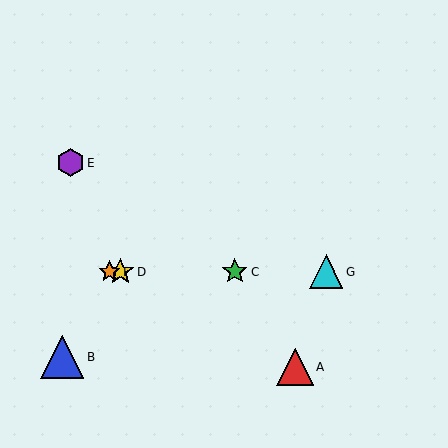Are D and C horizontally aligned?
Yes, both are at y≈272.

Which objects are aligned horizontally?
Objects C, D, F, G are aligned horizontally.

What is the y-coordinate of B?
Object B is at y≈357.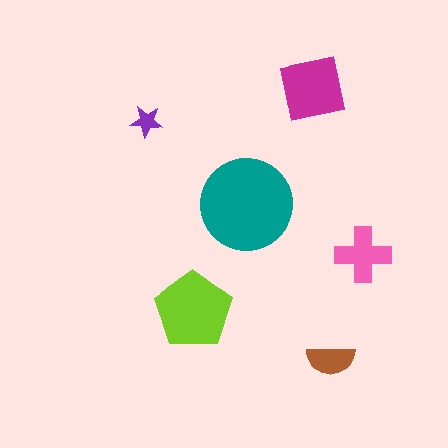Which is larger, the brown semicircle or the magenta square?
The magenta square.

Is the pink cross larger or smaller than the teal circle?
Smaller.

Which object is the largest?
The teal circle.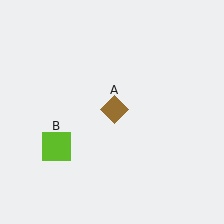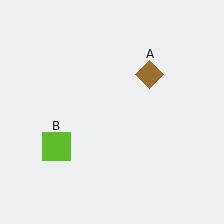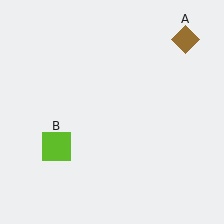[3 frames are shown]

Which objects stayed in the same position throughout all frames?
Lime square (object B) remained stationary.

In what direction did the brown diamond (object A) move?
The brown diamond (object A) moved up and to the right.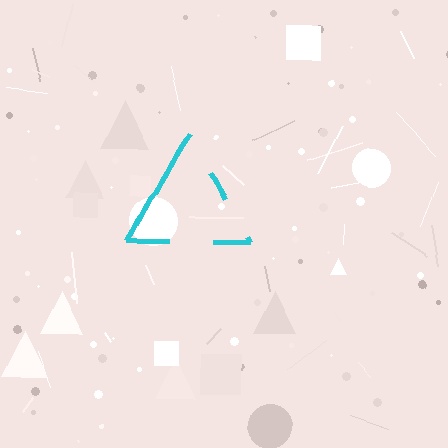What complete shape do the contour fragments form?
The contour fragments form a triangle.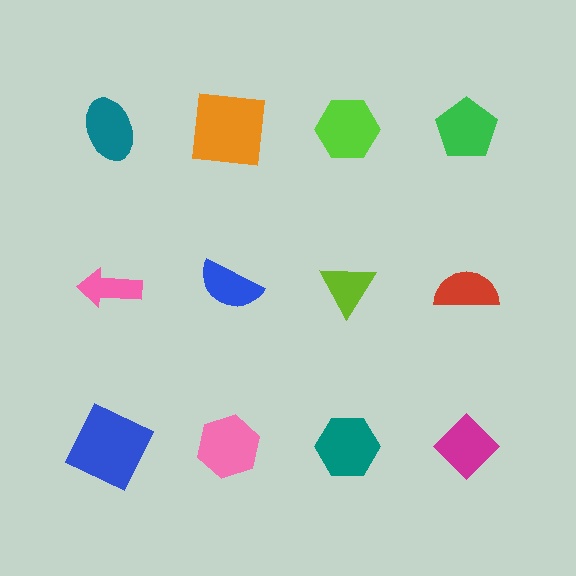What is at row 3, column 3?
A teal hexagon.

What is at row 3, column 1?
A blue square.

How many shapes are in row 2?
4 shapes.